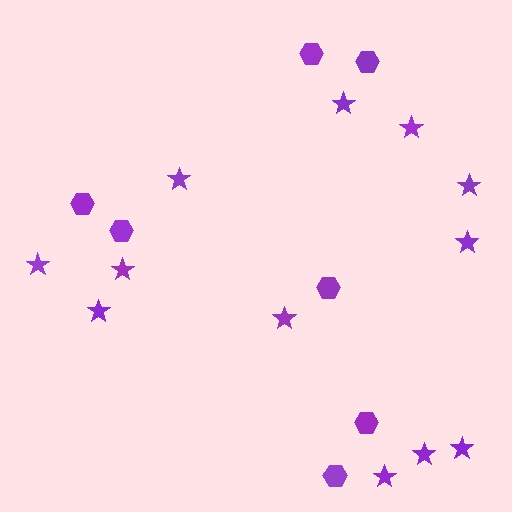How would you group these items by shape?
There are 2 groups: one group of hexagons (7) and one group of stars (12).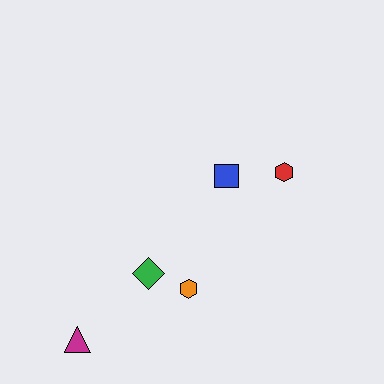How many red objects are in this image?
There is 1 red object.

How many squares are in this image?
There is 1 square.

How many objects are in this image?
There are 5 objects.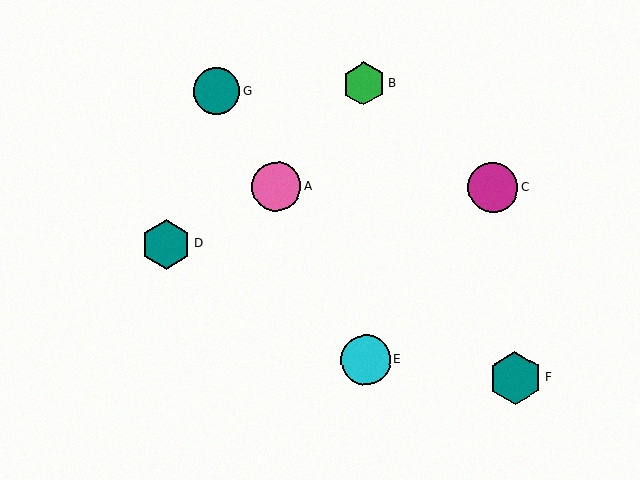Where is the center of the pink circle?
The center of the pink circle is at (277, 187).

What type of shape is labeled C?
Shape C is a magenta circle.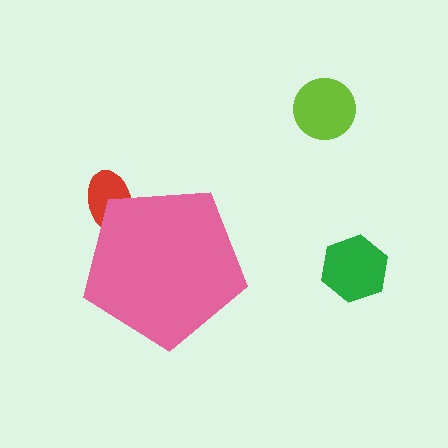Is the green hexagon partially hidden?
No, the green hexagon is fully visible.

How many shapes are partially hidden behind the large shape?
1 shape is partially hidden.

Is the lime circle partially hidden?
No, the lime circle is fully visible.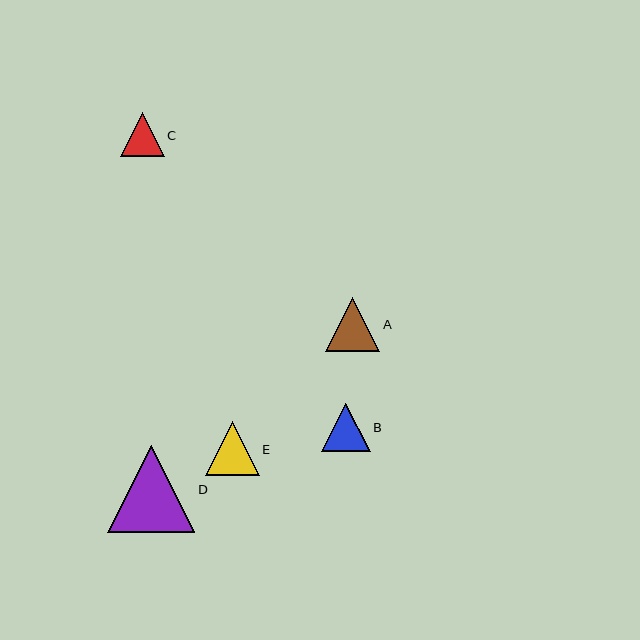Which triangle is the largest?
Triangle D is the largest with a size of approximately 87 pixels.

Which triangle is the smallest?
Triangle C is the smallest with a size of approximately 44 pixels.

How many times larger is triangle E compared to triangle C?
Triangle E is approximately 1.2 times the size of triangle C.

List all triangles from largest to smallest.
From largest to smallest: D, A, E, B, C.